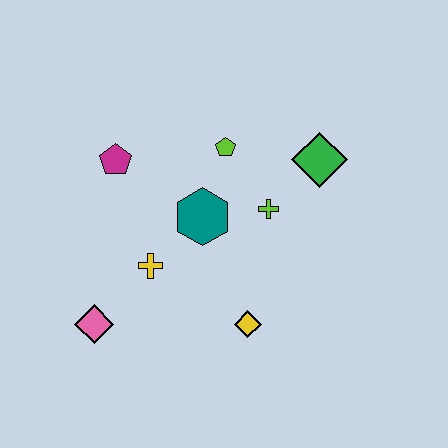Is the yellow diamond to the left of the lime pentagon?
No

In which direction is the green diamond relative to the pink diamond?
The green diamond is to the right of the pink diamond.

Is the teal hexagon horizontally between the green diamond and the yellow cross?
Yes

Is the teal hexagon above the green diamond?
No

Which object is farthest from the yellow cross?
The green diamond is farthest from the yellow cross.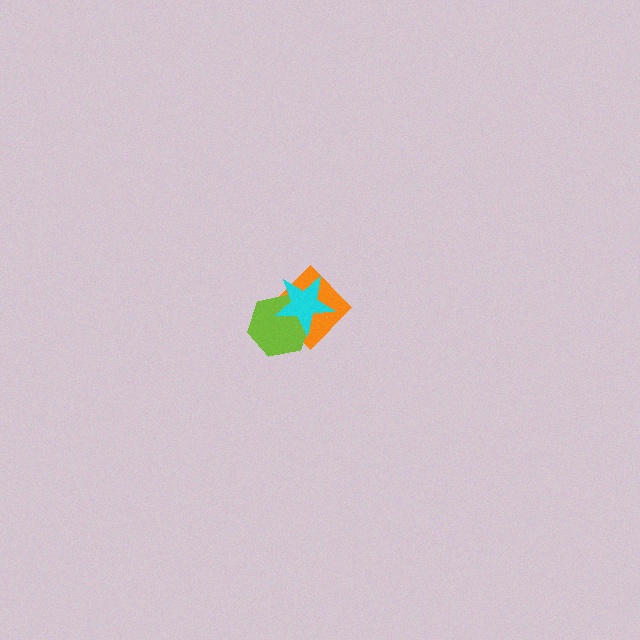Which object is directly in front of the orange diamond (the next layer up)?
The lime hexagon is directly in front of the orange diamond.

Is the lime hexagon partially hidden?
Yes, it is partially covered by another shape.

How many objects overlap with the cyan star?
2 objects overlap with the cyan star.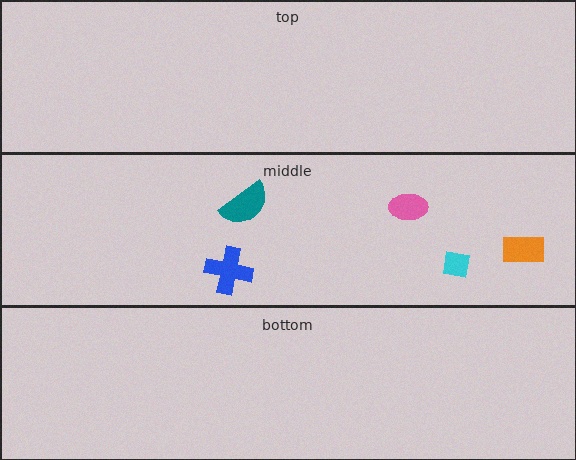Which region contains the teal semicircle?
The middle region.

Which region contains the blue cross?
The middle region.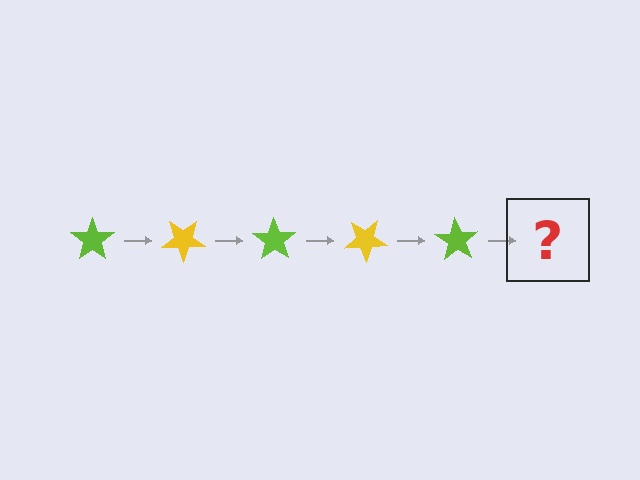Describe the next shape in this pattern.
It should be a yellow star, rotated 175 degrees from the start.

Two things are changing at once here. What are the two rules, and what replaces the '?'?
The two rules are that it rotates 35 degrees each step and the color cycles through lime and yellow. The '?' should be a yellow star, rotated 175 degrees from the start.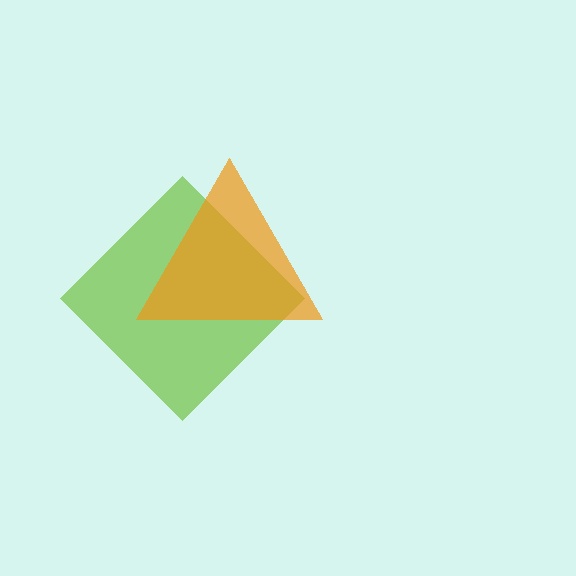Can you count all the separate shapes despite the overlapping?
Yes, there are 2 separate shapes.